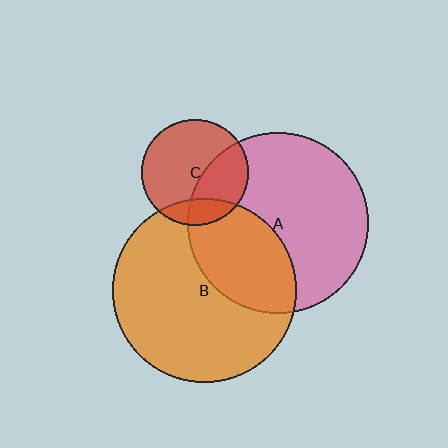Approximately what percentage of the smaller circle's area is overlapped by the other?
Approximately 35%.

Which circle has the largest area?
Circle B (orange).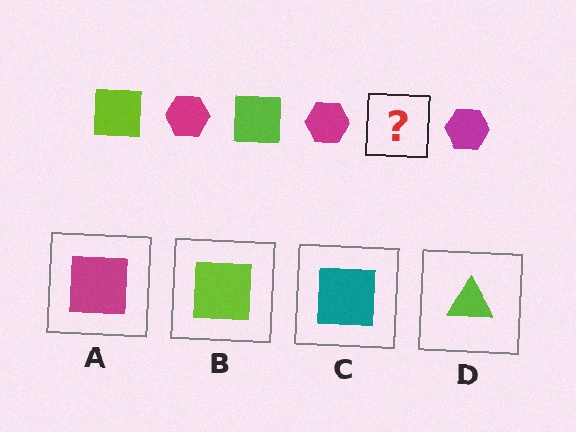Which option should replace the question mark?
Option B.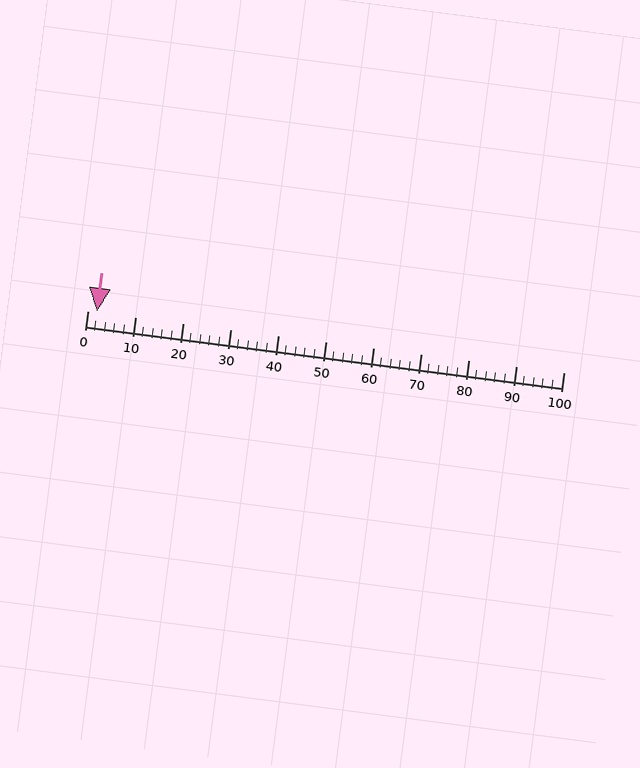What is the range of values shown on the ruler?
The ruler shows values from 0 to 100.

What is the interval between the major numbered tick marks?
The major tick marks are spaced 10 units apart.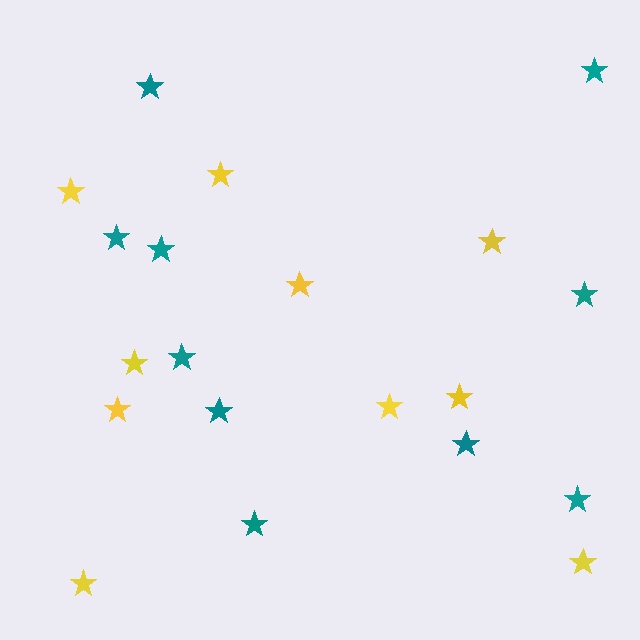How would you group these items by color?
There are 2 groups: one group of yellow stars (10) and one group of teal stars (10).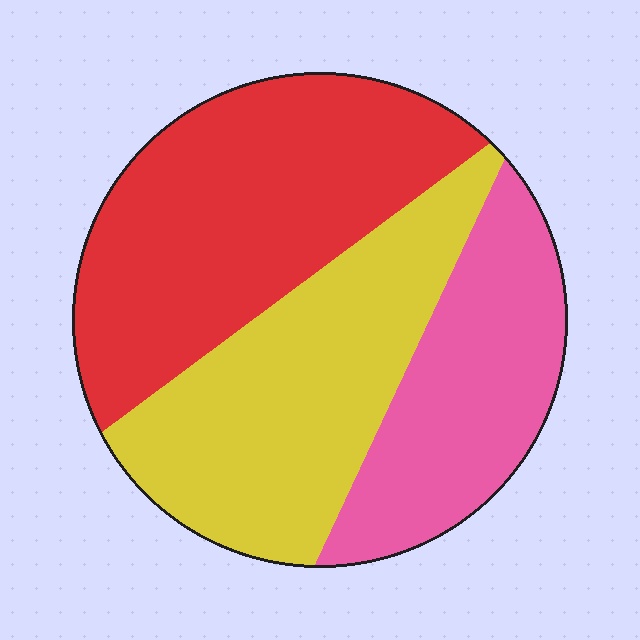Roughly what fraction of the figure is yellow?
Yellow covers about 35% of the figure.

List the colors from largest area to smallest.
From largest to smallest: red, yellow, pink.